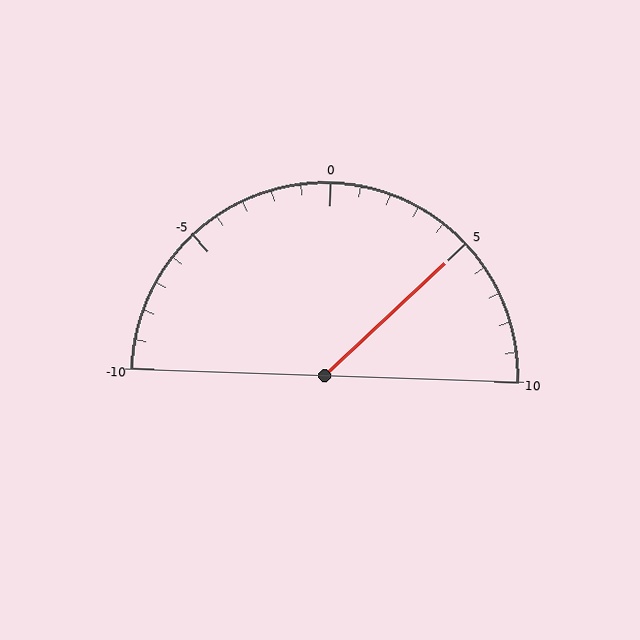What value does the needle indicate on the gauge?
The needle indicates approximately 5.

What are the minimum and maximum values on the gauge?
The gauge ranges from -10 to 10.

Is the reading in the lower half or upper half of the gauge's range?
The reading is in the upper half of the range (-10 to 10).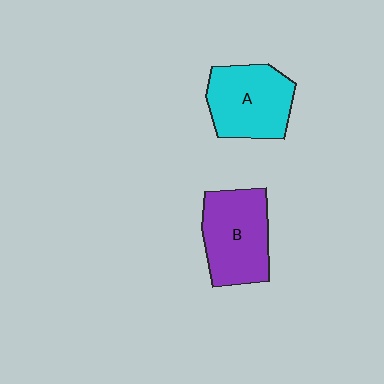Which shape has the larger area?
Shape B (purple).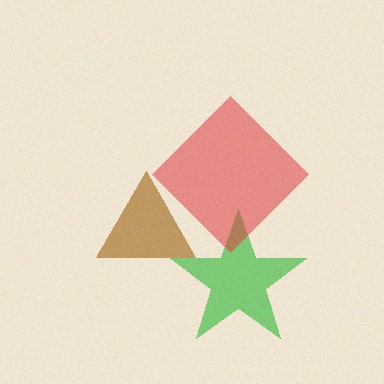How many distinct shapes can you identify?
There are 3 distinct shapes: a green star, a brown triangle, a red diamond.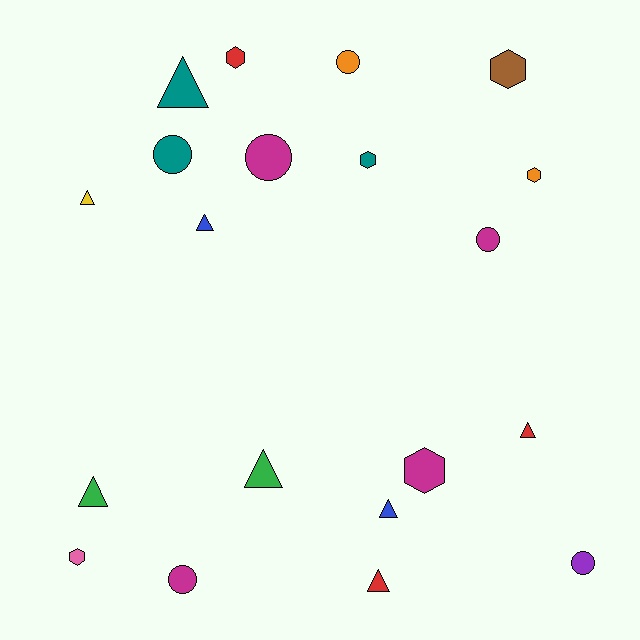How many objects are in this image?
There are 20 objects.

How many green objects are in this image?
There are 2 green objects.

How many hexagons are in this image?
There are 6 hexagons.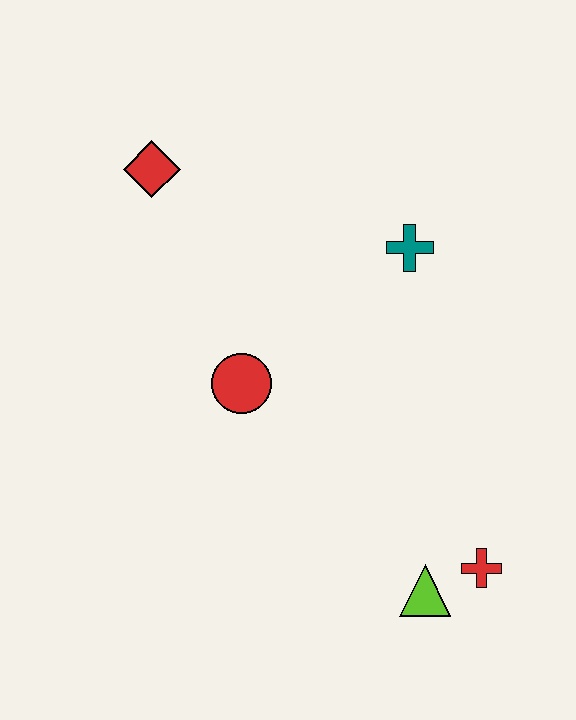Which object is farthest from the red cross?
The red diamond is farthest from the red cross.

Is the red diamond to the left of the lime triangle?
Yes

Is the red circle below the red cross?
No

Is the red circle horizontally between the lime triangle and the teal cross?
No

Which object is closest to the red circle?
The teal cross is closest to the red circle.